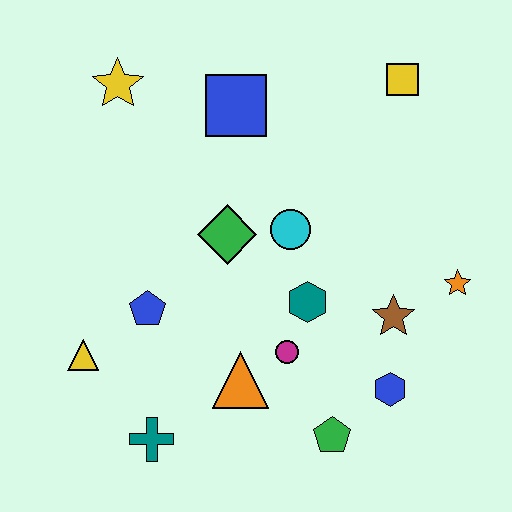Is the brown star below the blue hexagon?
No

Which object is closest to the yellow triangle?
The blue pentagon is closest to the yellow triangle.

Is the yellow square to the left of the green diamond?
No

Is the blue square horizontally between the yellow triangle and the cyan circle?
Yes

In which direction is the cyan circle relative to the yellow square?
The cyan circle is below the yellow square.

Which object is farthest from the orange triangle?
The yellow square is farthest from the orange triangle.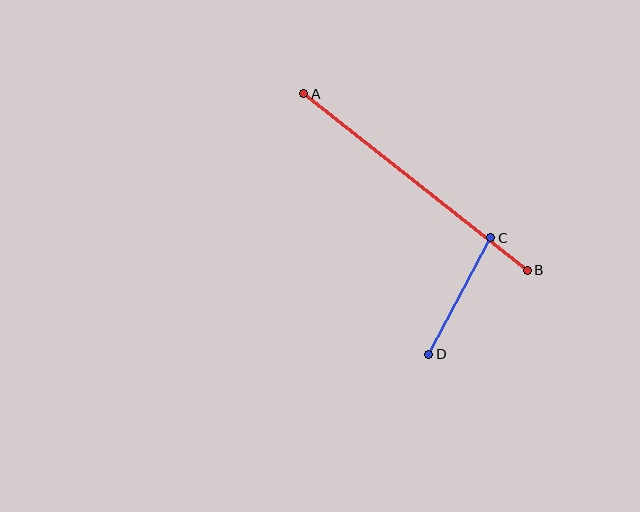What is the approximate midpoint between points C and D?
The midpoint is at approximately (460, 296) pixels.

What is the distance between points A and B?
The distance is approximately 285 pixels.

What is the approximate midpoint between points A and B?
The midpoint is at approximately (415, 182) pixels.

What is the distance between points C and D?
The distance is approximately 132 pixels.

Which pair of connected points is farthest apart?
Points A and B are farthest apart.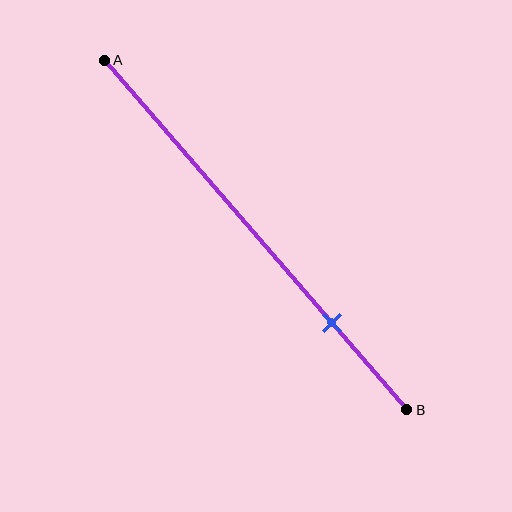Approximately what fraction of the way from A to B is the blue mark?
The blue mark is approximately 75% of the way from A to B.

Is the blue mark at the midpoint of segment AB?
No, the mark is at about 75% from A, not at the 50% midpoint.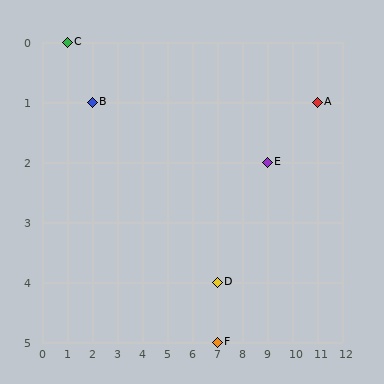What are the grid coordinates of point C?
Point C is at grid coordinates (1, 0).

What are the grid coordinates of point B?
Point B is at grid coordinates (2, 1).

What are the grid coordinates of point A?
Point A is at grid coordinates (11, 1).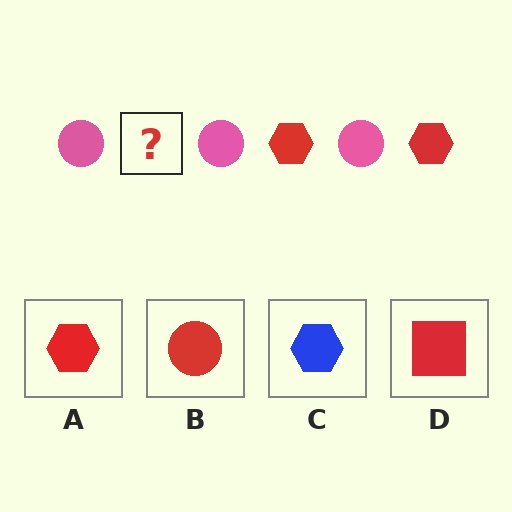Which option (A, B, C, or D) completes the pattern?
A.